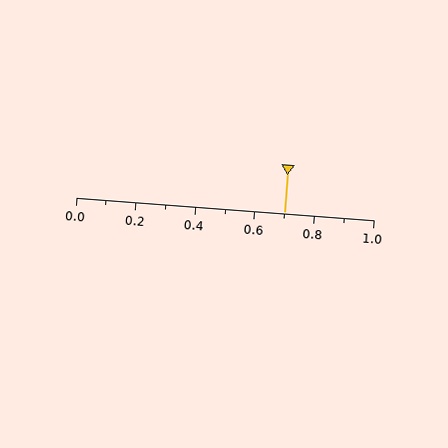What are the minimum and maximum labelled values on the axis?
The axis runs from 0.0 to 1.0.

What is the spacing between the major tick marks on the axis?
The major ticks are spaced 0.2 apart.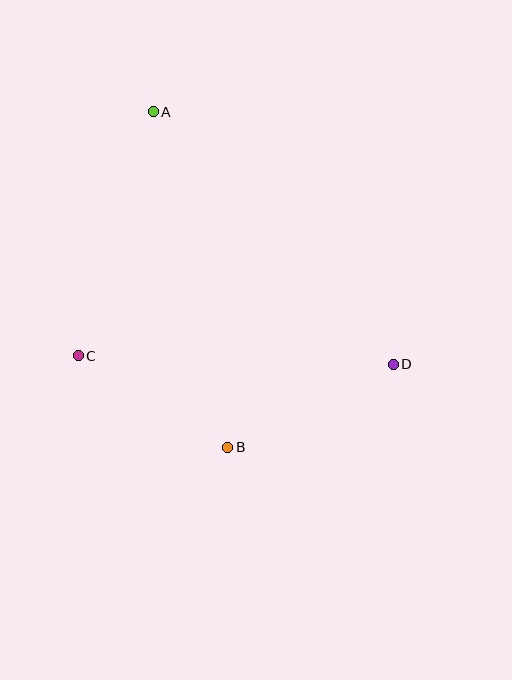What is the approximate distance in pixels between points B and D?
The distance between B and D is approximately 185 pixels.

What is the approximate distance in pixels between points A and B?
The distance between A and B is approximately 344 pixels.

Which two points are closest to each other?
Points B and C are closest to each other.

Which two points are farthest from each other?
Points A and D are farthest from each other.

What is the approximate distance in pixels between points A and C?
The distance between A and C is approximately 255 pixels.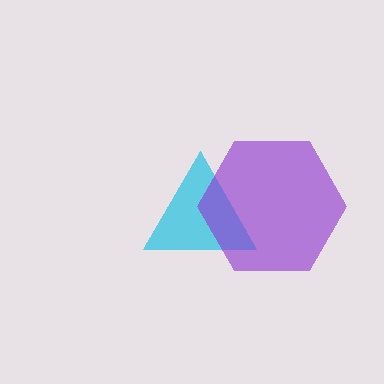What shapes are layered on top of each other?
The layered shapes are: a cyan triangle, a purple hexagon.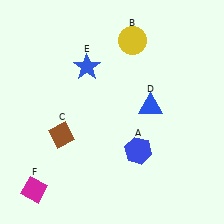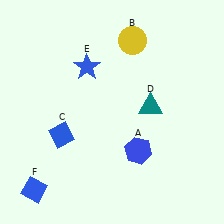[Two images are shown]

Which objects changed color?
C changed from brown to blue. D changed from blue to teal. F changed from magenta to blue.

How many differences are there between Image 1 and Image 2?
There are 3 differences between the two images.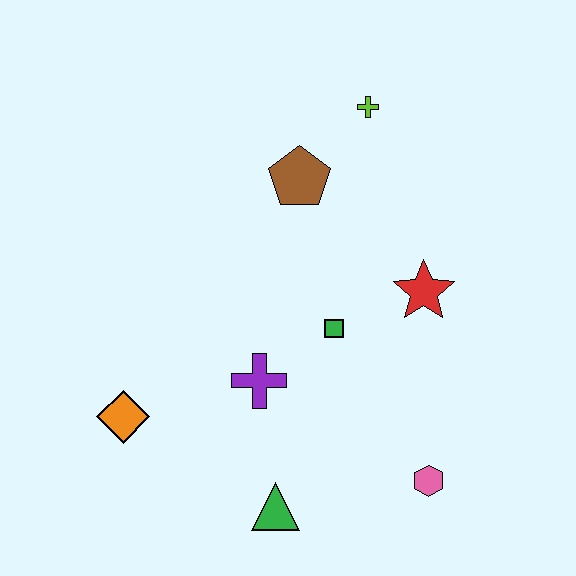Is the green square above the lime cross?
No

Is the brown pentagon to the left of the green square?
Yes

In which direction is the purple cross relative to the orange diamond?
The purple cross is to the right of the orange diamond.